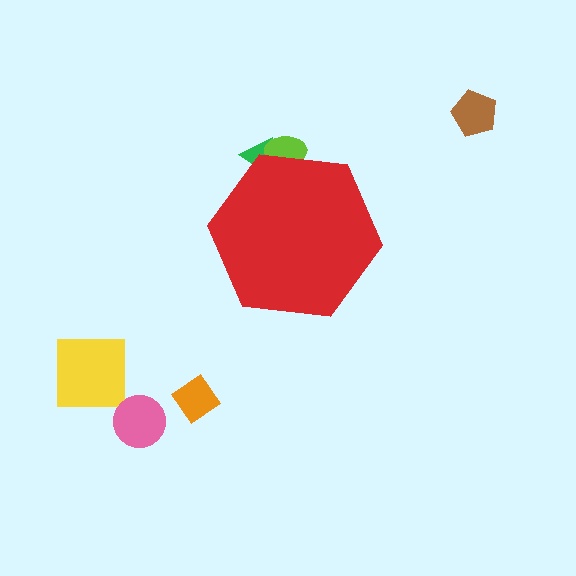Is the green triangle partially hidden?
Yes, the green triangle is partially hidden behind the red hexagon.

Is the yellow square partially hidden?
No, the yellow square is fully visible.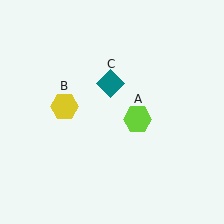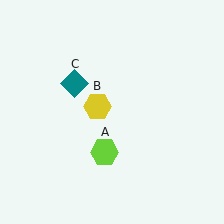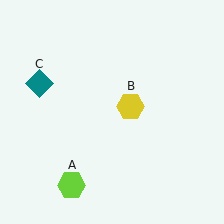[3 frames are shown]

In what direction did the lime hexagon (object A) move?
The lime hexagon (object A) moved down and to the left.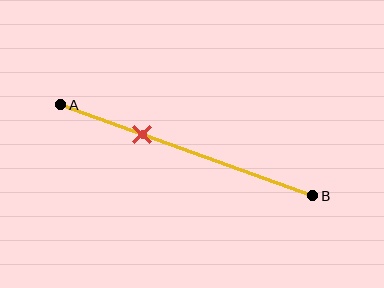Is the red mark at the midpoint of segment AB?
No, the mark is at about 35% from A, not at the 50% midpoint.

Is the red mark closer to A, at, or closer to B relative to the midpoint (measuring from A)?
The red mark is closer to point A than the midpoint of segment AB.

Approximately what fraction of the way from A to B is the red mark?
The red mark is approximately 35% of the way from A to B.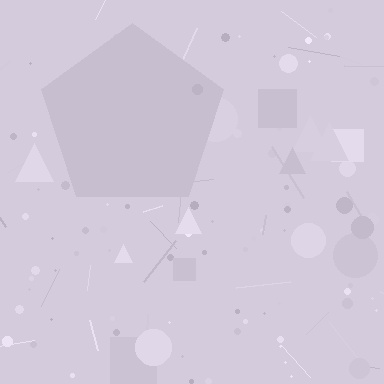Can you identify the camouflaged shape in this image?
The camouflaged shape is a pentagon.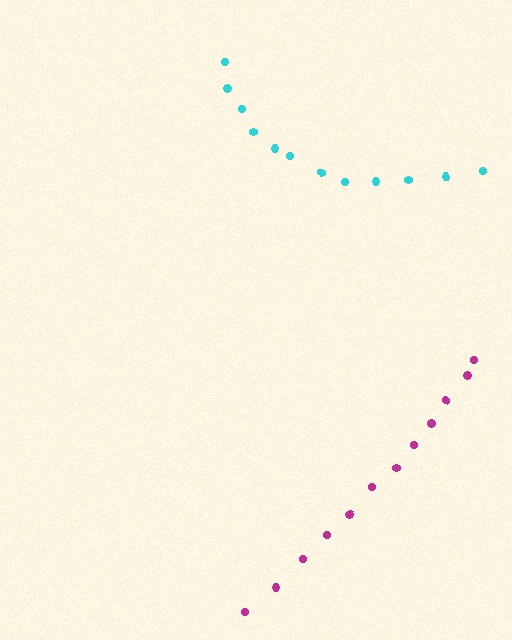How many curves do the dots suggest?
There are 2 distinct paths.